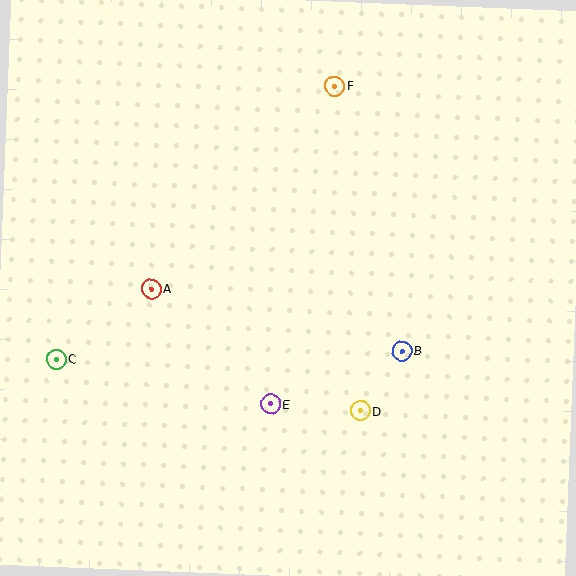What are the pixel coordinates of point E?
Point E is at (271, 404).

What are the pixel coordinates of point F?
Point F is at (335, 86).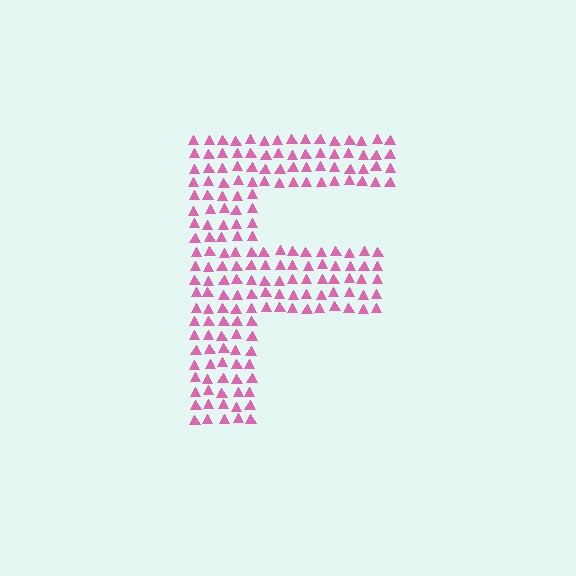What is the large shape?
The large shape is the letter F.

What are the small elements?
The small elements are triangles.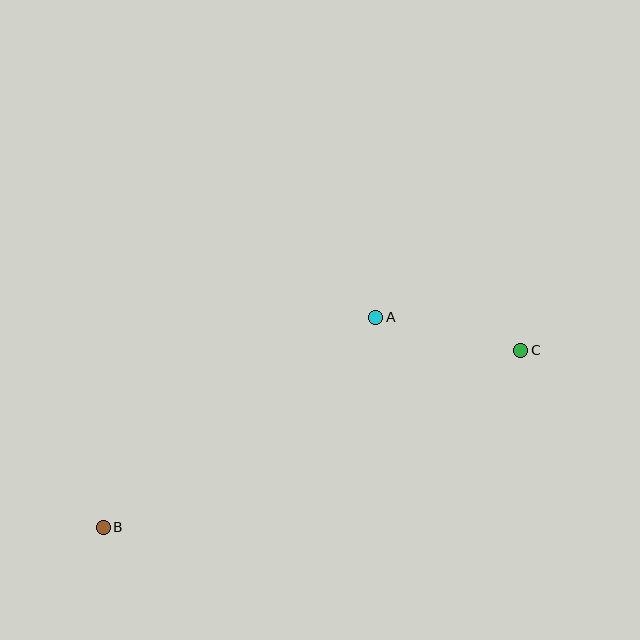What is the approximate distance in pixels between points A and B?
The distance between A and B is approximately 344 pixels.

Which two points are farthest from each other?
Points B and C are farthest from each other.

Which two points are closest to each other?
Points A and C are closest to each other.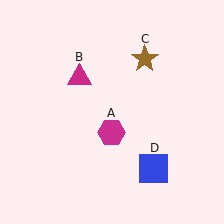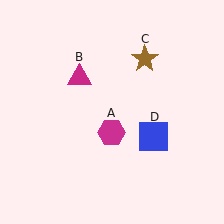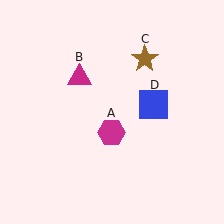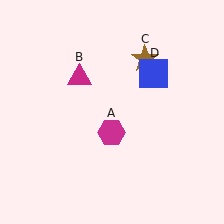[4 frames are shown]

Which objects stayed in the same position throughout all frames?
Magenta hexagon (object A) and magenta triangle (object B) and brown star (object C) remained stationary.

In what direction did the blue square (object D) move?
The blue square (object D) moved up.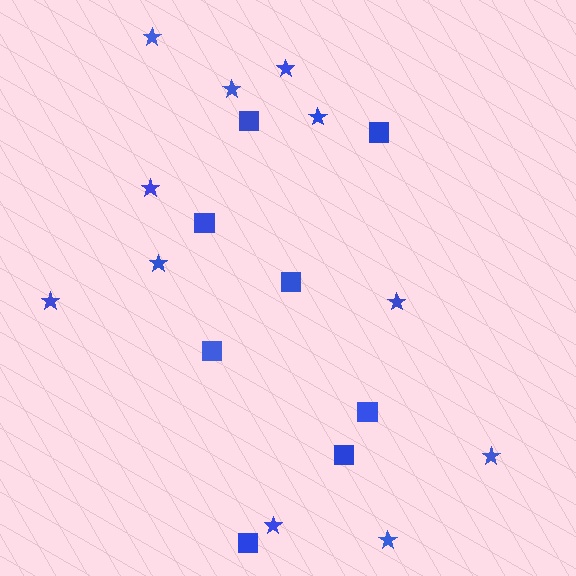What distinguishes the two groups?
There are 2 groups: one group of squares (8) and one group of stars (11).